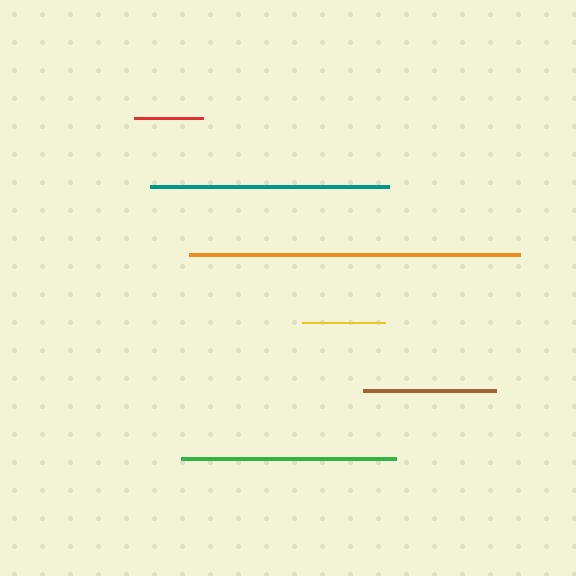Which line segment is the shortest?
The red line is the shortest at approximately 69 pixels.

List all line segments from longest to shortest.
From longest to shortest: orange, teal, green, brown, yellow, red.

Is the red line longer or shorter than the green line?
The green line is longer than the red line.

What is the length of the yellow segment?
The yellow segment is approximately 83 pixels long.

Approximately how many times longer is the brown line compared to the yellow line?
The brown line is approximately 1.6 times the length of the yellow line.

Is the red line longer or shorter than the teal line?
The teal line is longer than the red line.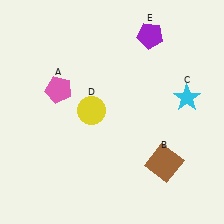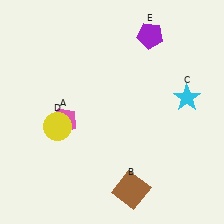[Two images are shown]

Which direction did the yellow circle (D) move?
The yellow circle (D) moved left.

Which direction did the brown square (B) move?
The brown square (B) moved left.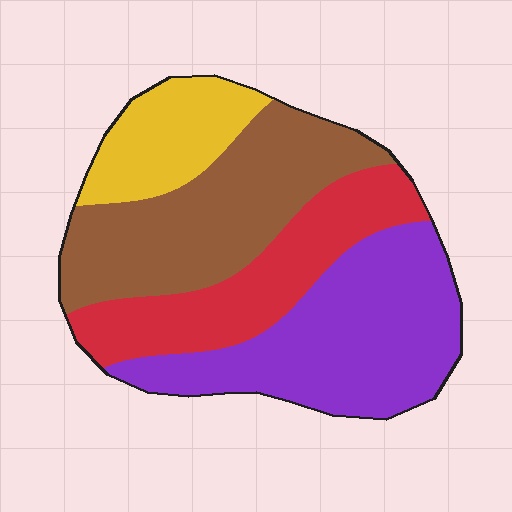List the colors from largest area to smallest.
From largest to smallest: purple, brown, red, yellow.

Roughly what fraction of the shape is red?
Red covers about 25% of the shape.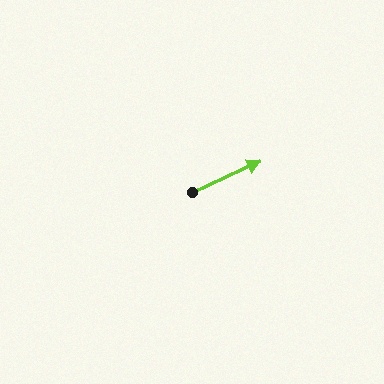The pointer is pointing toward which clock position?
Roughly 2 o'clock.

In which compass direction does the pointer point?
Northeast.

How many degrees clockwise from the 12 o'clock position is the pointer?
Approximately 66 degrees.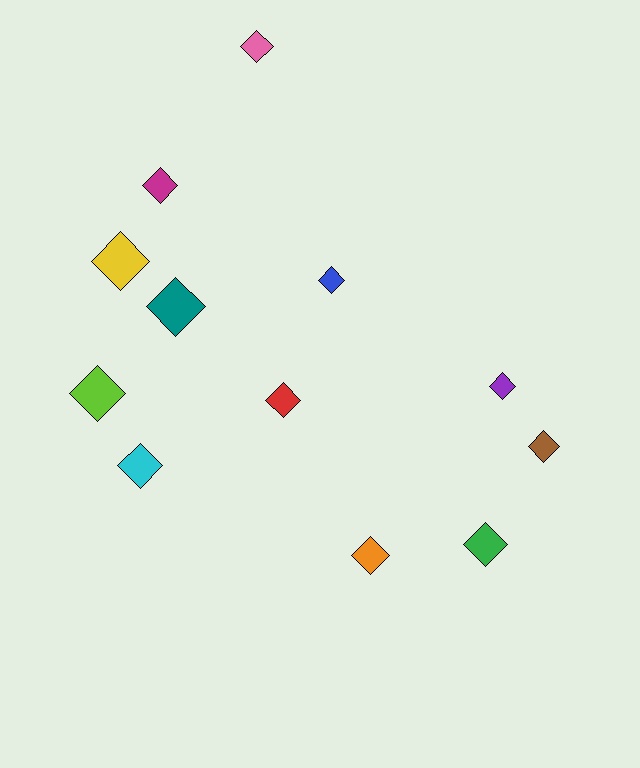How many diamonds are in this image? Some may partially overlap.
There are 12 diamonds.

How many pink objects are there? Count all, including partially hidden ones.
There is 1 pink object.